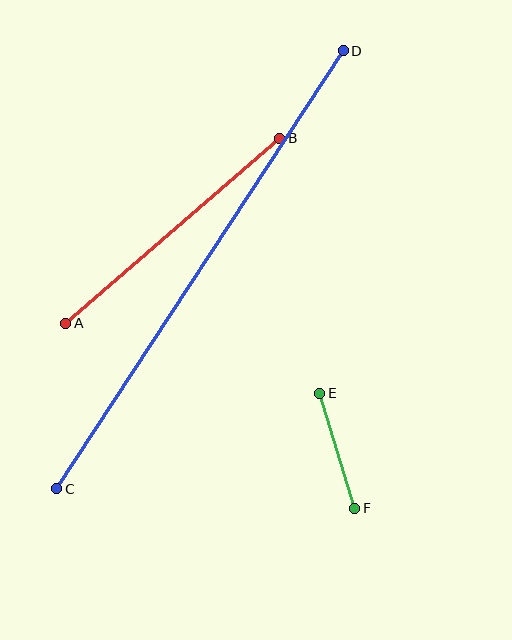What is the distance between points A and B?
The distance is approximately 283 pixels.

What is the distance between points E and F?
The distance is approximately 120 pixels.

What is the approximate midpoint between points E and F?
The midpoint is at approximately (337, 451) pixels.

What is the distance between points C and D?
The distance is approximately 523 pixels.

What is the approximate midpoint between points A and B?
The midpoint is at approximately (173, 231) pixels.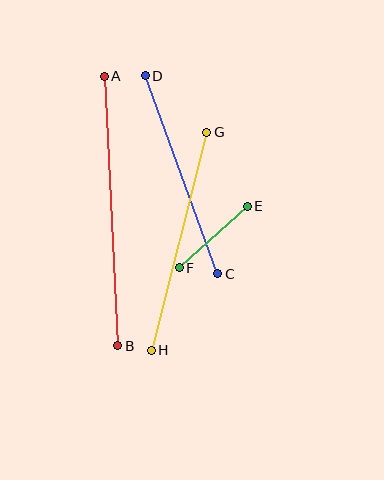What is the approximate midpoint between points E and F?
The midpoint is at approximately (213, 237) pixels.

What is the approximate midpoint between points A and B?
The midpoint is at approximately (111, 211) pixels.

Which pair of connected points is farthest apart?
Points A and B are farthest apart.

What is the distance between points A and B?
The distance is approximately 270 pixels.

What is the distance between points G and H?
The distance is approximately 225 pixels.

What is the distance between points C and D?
The distance is approximately 211 pixels.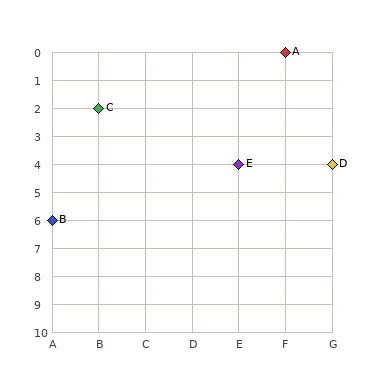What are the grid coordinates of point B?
Point B is at grid coordinates (A, 6).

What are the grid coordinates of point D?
Point D is at grid coordinates (G, 4).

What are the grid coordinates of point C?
Point C is at grid coordinates (B, 2).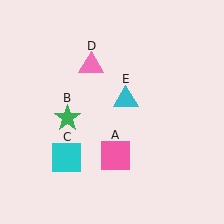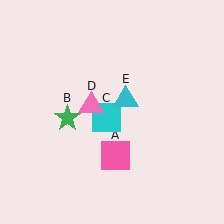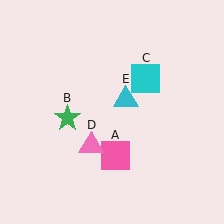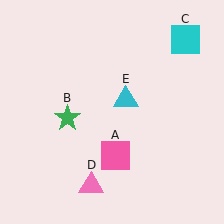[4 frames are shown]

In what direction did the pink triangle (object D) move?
The pink triangle (object D) moved down.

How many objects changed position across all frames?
2 objects changed position: cyan square (object C), pink triangle (object D).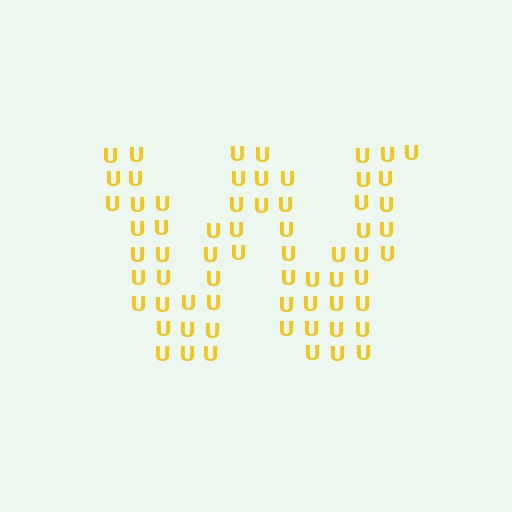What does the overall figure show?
The overall figure shows the letter W.